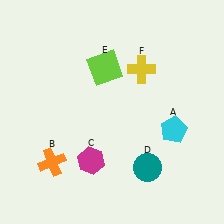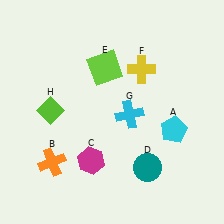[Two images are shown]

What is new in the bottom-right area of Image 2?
A cyan cross (G) was added in the bottom-right area of Image 2.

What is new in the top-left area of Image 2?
A lime diamond (H) was added in the top-left area of Image 2.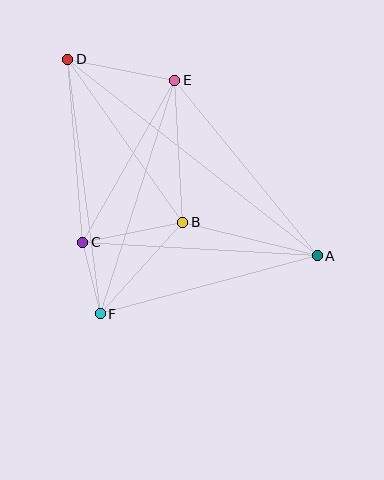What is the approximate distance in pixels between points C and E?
The distance between C and E is approximately 187 pixels.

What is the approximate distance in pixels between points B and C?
The distance between B and C is approximately 102 pixels.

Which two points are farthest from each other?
Points A and D are farthest from each other.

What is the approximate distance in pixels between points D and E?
The distance between D and E is approximately 109 pixels.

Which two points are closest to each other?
Points C and F are closest to each other.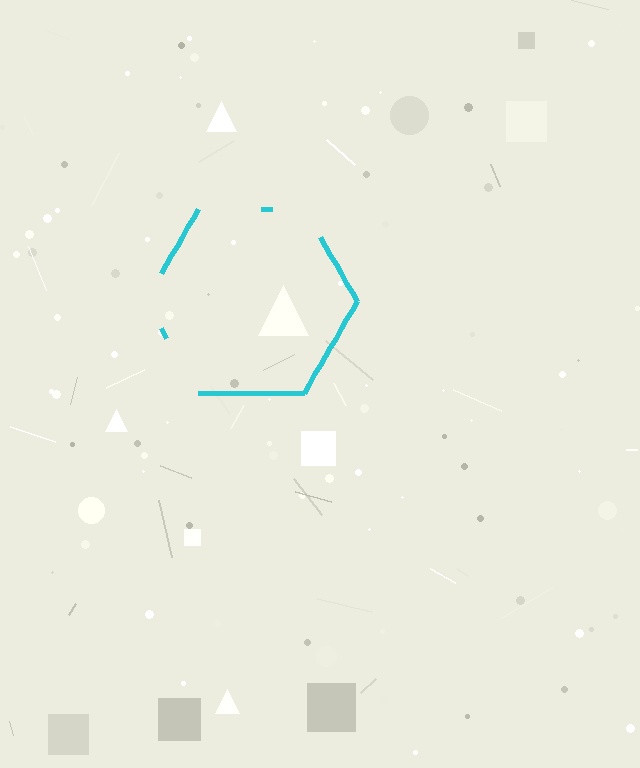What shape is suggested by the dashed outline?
The dashed outline suggests a hexagon.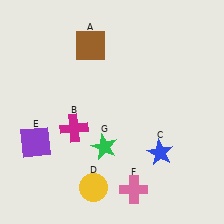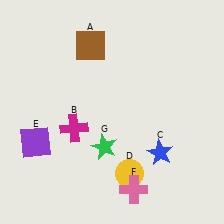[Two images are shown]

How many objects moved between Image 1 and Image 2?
1 object moved between the two images.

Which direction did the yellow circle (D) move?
The yellow circle (D) moved right.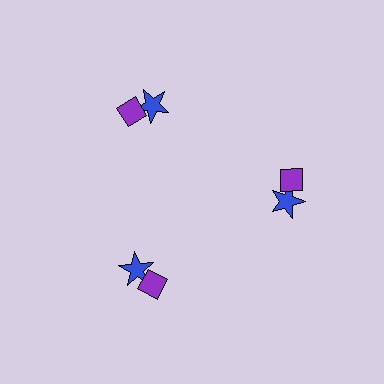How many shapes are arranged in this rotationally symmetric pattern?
There are 6 shapes, arranged in 3 groups of 2.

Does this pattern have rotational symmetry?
Yes, this pattern has 3-fold rotational symmetry. It looks the same after rotating 120 degrees around the center.